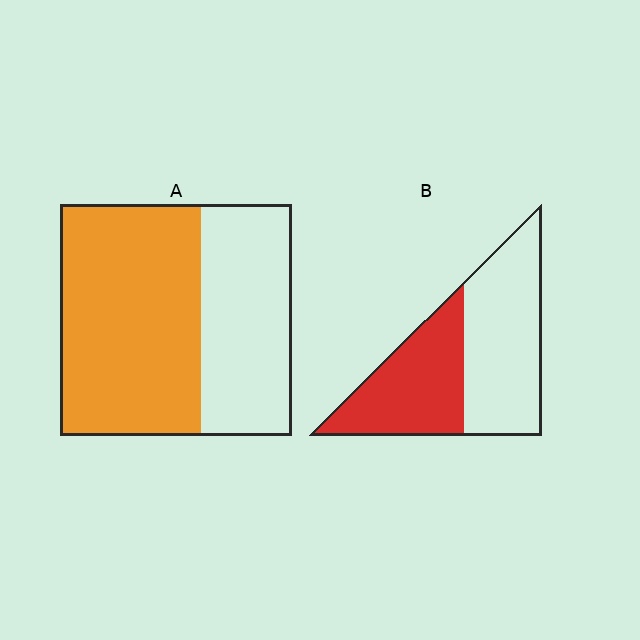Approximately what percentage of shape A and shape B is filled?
A is approximately 60% and B is approximately 45%.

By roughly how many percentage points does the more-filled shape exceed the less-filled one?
By roughly 15 percentage points (A over B).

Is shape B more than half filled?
No.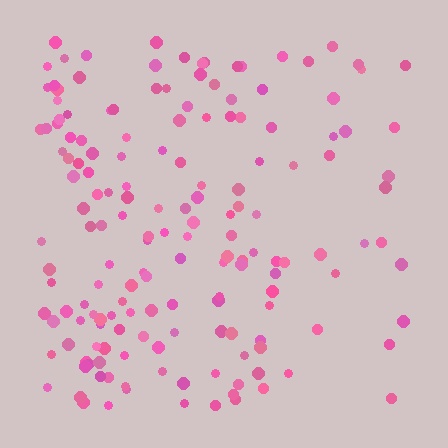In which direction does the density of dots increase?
From right to left, with the left side densest.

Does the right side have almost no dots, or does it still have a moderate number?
Still a moderate number, just noticeably fewer than the left.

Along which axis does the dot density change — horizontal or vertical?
Horizontal.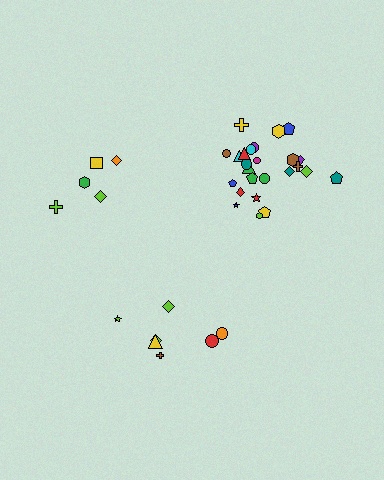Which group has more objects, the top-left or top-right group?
The top-right group.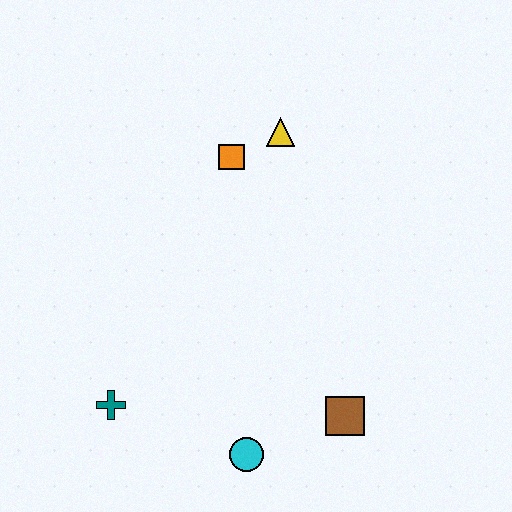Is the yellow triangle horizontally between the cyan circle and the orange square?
No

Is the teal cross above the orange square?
No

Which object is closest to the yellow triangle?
The orange square is closest to the yellow triangle.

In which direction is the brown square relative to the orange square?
The brown square is below the orange square.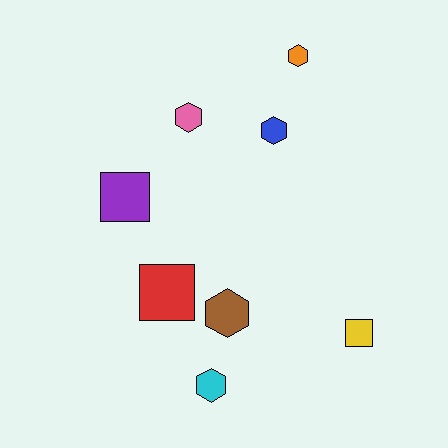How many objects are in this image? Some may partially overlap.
There are 8 objects.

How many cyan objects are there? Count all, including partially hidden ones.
There is 1 cyan object.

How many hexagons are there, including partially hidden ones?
There are 5 hexagons.